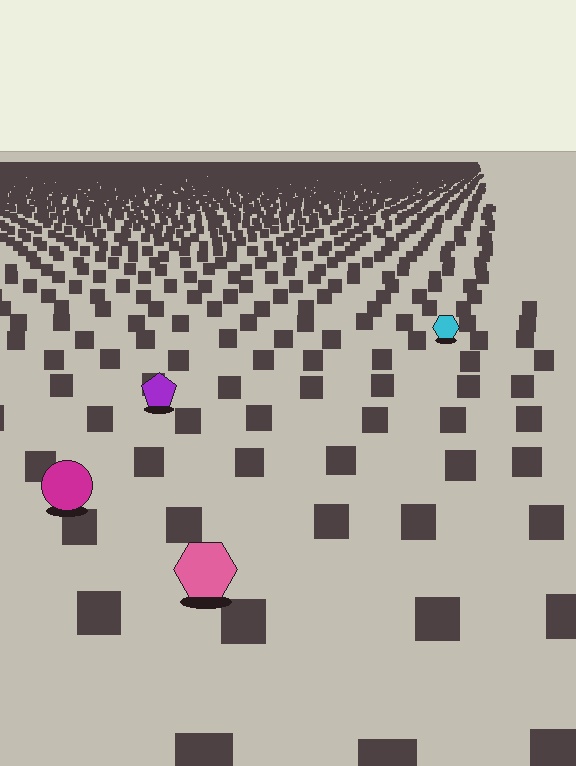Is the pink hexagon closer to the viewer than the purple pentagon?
Yes. The pink hexagon is closer — you can tell from the texture gradient: the ground texture is coarser near it.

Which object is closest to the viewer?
The pink hexagon is closest. The texture marks near it are larger and more spread out.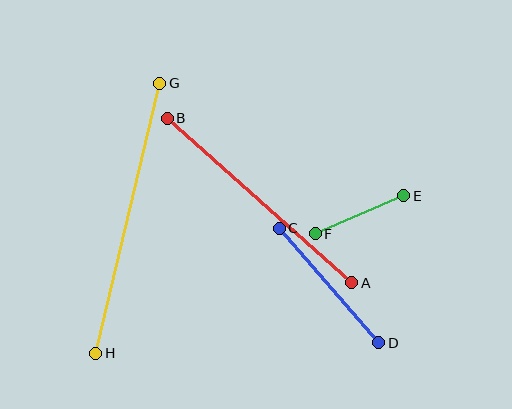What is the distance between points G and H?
The distance is approximately 277 pixels.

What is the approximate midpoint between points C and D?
The midpoint is at approximately (329, 286) pixels.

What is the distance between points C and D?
The distance is approximately 152 pixels.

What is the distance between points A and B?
The distance is approximately 247 pixels.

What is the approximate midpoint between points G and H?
The midpoint is at approximately (128, 218) pixels.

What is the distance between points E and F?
The distance is approximately 96 pixels.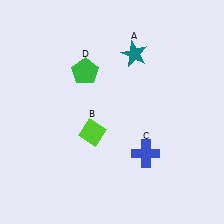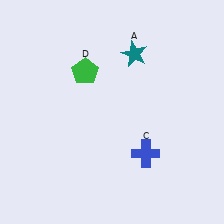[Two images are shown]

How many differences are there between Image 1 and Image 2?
There is 1 difference between the two images.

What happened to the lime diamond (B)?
The lime diamond (B) was removed in Image 2. It was in the bottom-left area of Image 1.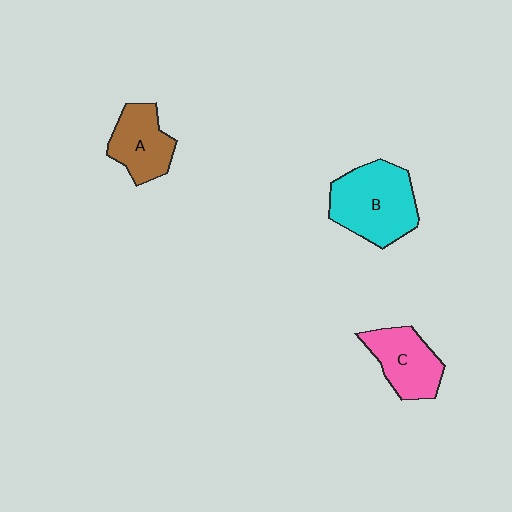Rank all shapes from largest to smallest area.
From largest to smallest: B (cyan), C (pink), A (brown).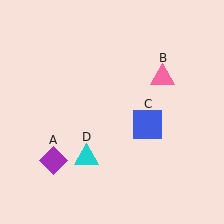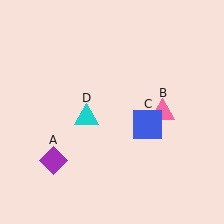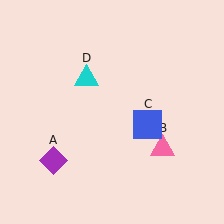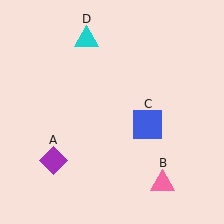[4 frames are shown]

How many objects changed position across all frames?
2 objects changed position: pink triangle (object B), cyan triangle (object D).